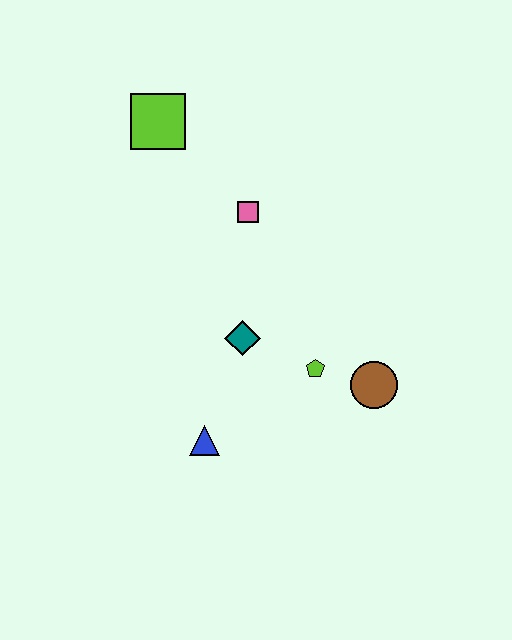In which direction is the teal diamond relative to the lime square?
The teal diamond is below the lime square.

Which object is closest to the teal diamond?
The lime pentagon is closest to the teal diamond.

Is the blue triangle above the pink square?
No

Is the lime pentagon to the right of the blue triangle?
Yes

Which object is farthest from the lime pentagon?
The lime square is farthest from the lime pentagon.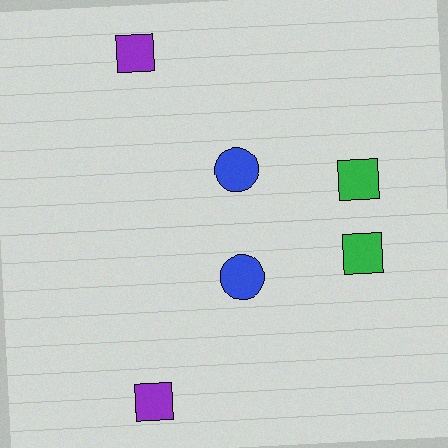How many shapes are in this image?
There are 6 shapes in this image.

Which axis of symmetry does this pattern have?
The pattern has a horizontal axis of symmetry running through the center of the image.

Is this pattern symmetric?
Yes, this pattern has bilateral (reflection) symmetry.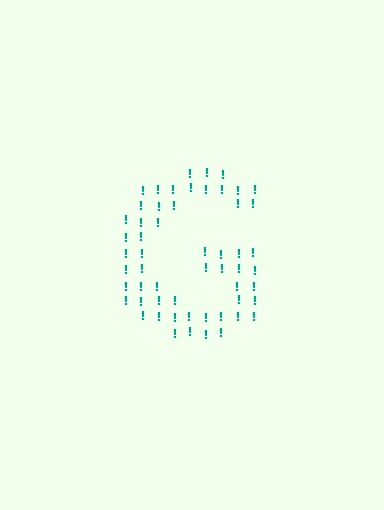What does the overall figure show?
The overall figure shows the letter G.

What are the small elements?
The small elements are exclamation marks.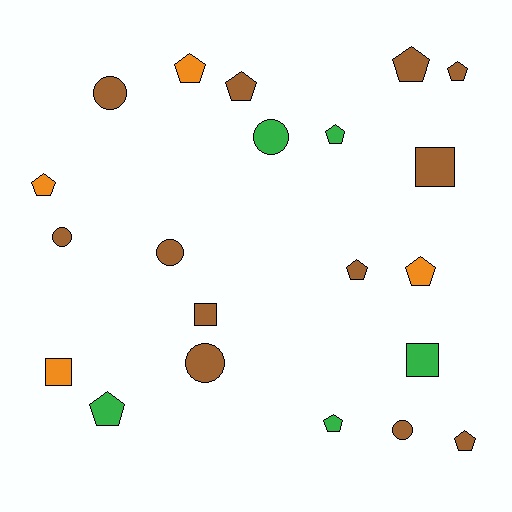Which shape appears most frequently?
Pentagon, with 11 objects.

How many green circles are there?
There is 1 green circle.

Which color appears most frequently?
Brown, with 12 objects.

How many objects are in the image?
There are 21 objects.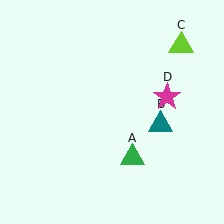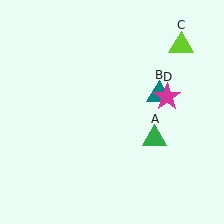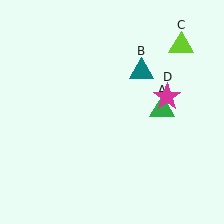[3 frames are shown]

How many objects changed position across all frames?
2 objects changed position: green triangle (object A), teal triangle (object B).